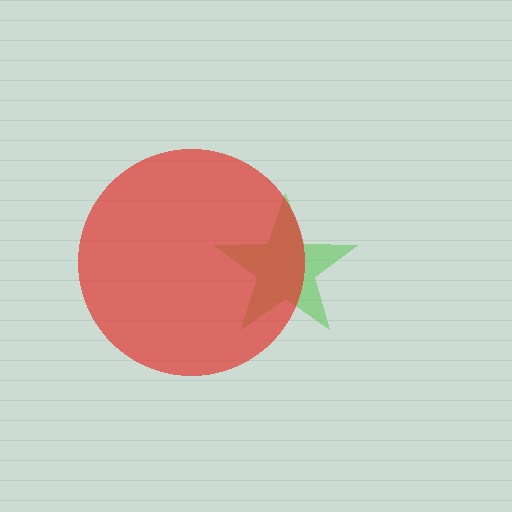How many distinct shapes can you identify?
There are 2 distinct shapes: a green star, a red circle.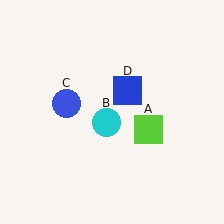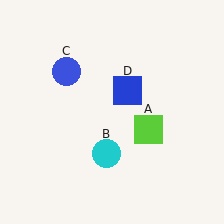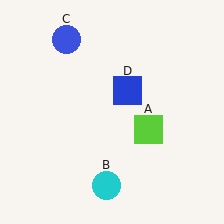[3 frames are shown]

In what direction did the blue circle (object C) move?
The blue circle (object C) moved up.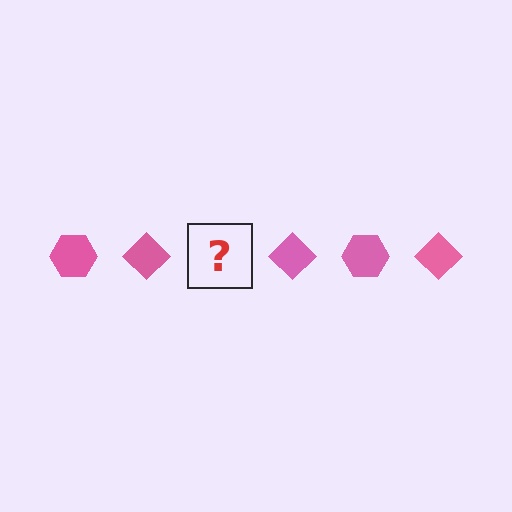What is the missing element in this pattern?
The missing element is a pink hexagon.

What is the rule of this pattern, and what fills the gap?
The rule is that the pattern cycles through hexagon, diamond shapes in pink. The gap should be filled with a pink hexagon.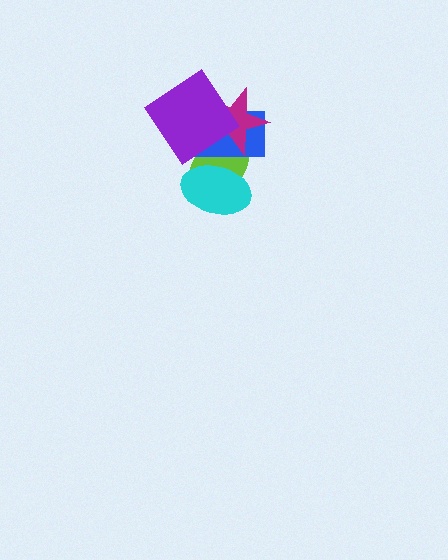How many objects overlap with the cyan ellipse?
2 objects overlap with the cyan ellipse.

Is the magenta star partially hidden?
Yes, it is partially covered by another shape.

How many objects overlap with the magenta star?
3 objects overlap with the magenta star.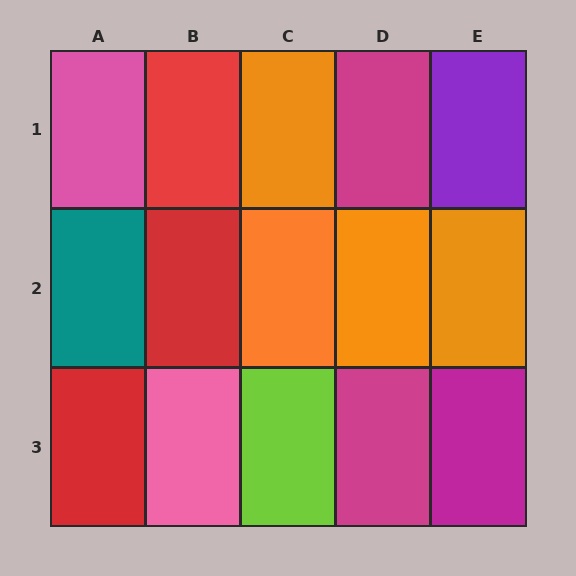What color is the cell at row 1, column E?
Purple.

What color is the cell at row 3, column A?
Red.